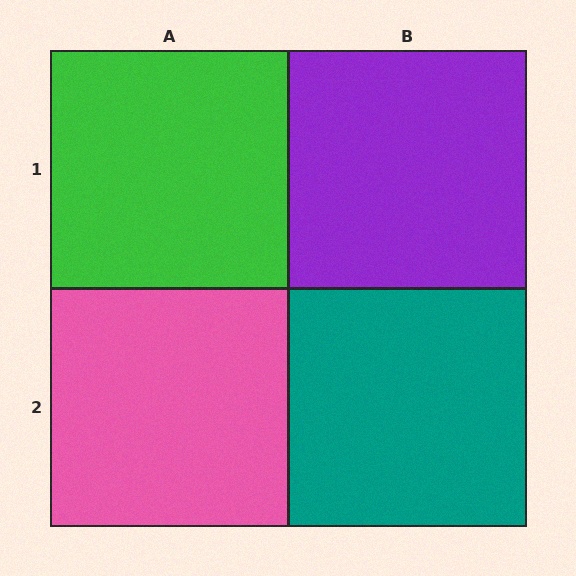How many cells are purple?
1 cell is purple.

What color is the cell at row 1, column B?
Purple.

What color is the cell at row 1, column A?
Green.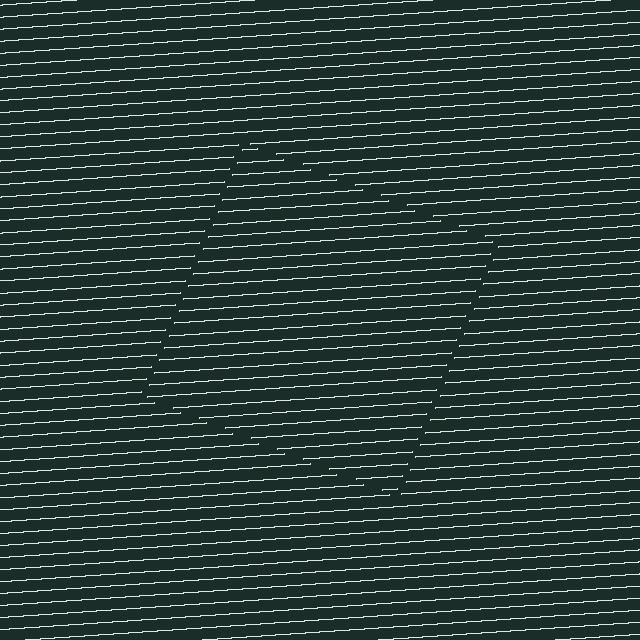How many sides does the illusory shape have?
4 sides — the line-ends trace a square.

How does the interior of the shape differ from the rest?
The interior of the shape contains the same grating, shifted by half a period — the contour is defined by the phase discontinuity where line-ends from the inner and outer gratings abut.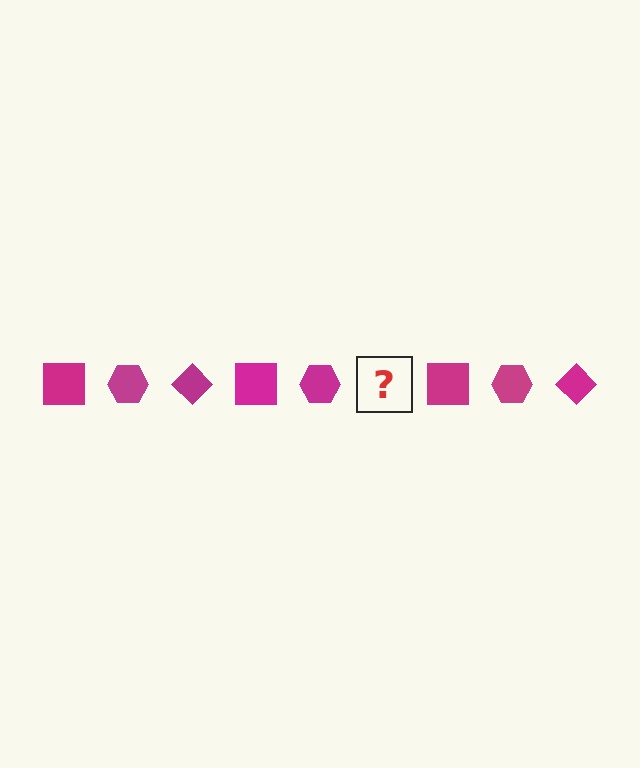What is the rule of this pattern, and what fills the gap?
The rule is that the pattern cycles through square, hexagon, diamond shapes in magenta. The gap should be filled with a magenta diamond.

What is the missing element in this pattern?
The missing element is a magenta diamond.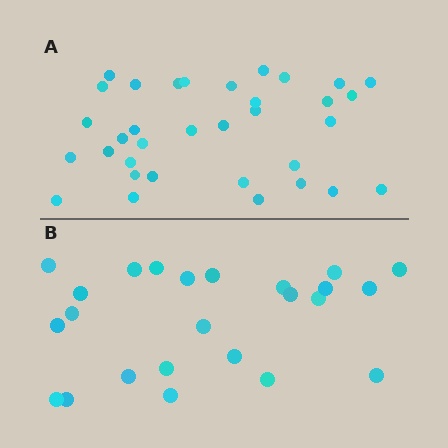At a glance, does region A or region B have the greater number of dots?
Region A (the top region) has more dots.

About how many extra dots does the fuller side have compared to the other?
Region A has roughly 10 or so more dots than region B.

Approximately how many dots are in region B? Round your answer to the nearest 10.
About 20 dots. (The exact count is 24, which rounds to 20.)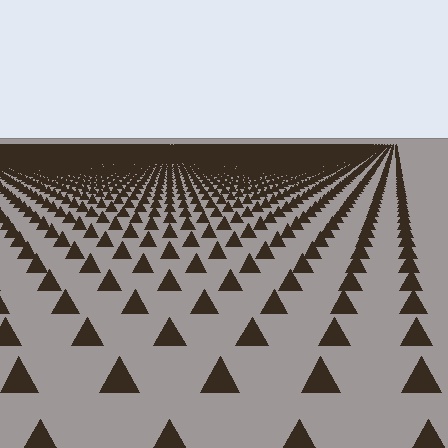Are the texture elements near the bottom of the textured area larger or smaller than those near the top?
Larger. Near the bottom, elements are closer to the viewer and appear at a bigger on-screen size.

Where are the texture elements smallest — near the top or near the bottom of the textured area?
Near the top.